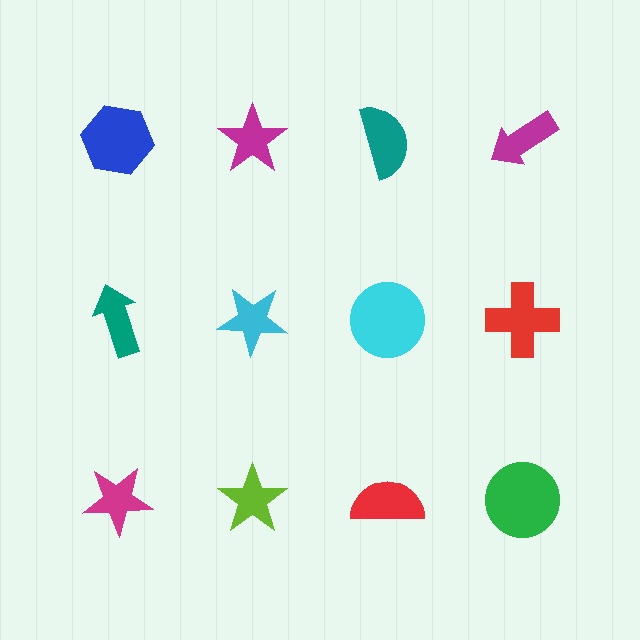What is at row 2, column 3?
A cyan circle.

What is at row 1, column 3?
A teal semicircle.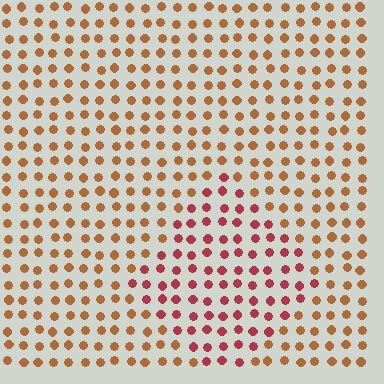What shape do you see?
I see a diamond.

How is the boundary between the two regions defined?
The boundary is defined purely by a slight shift in hue (about 35 degrees). Spacing, size, and orientation are identical on both sides.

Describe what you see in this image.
The image is filled with small brown elements in a uniform arrangement. A diamond-shaped region is visible where the elements are tinted to a slightly different hue, forming a subtle color boundary.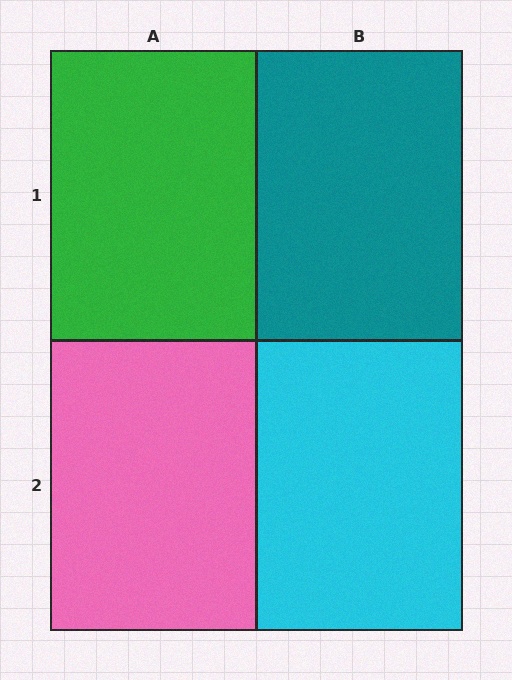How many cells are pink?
1 cell is pink.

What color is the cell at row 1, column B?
Teal.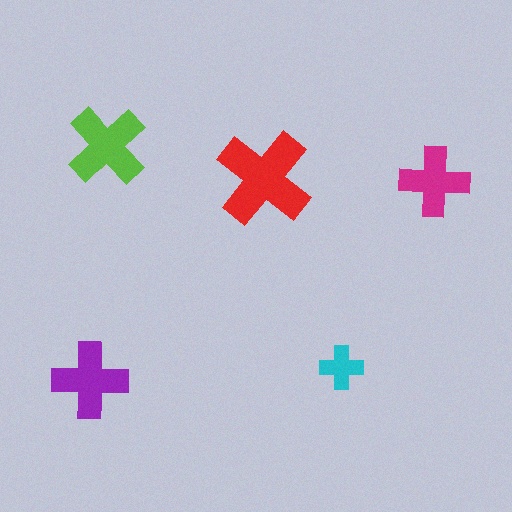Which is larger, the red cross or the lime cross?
The red one.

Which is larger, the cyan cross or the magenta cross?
The magenta one.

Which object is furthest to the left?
The purple cross is leftmost.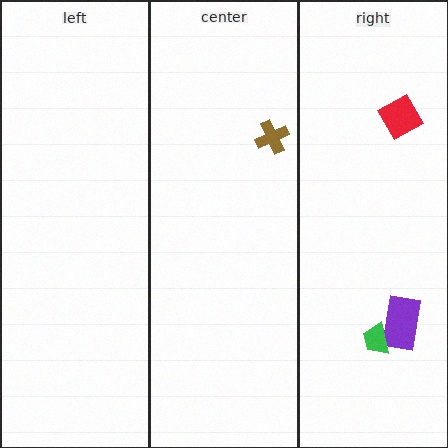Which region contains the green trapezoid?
The right region.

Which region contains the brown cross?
The center region.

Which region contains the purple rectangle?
The right region.